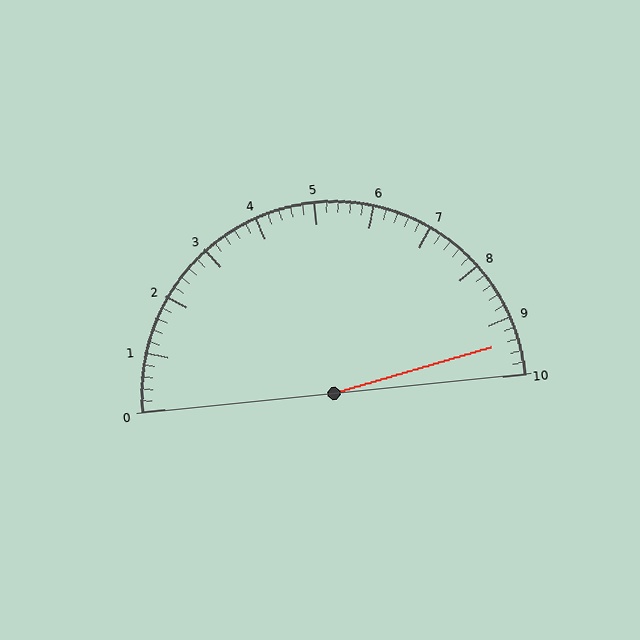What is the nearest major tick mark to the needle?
The nearest major tick mark is 9.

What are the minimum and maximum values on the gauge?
The gauge ranges from 0 to 10.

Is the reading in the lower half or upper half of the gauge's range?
The reading is in the upper half of the range (0 to 10).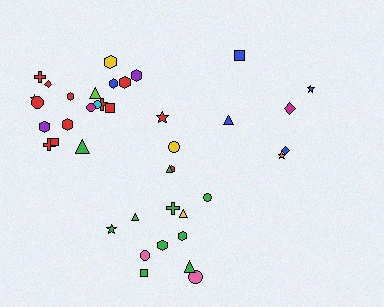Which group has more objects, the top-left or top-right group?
The top-left group.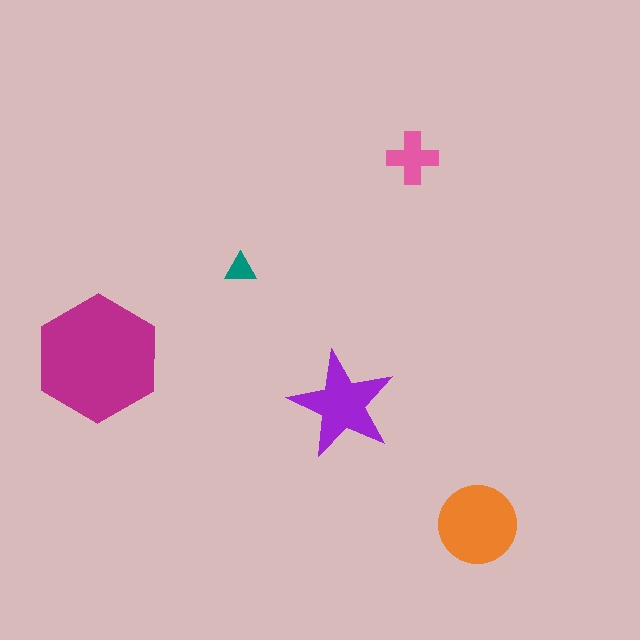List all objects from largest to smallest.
The magenta hexagon, the orange circle, the purple star, the pink cross, the teal triangle.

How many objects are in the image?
There are 5 objects in the image.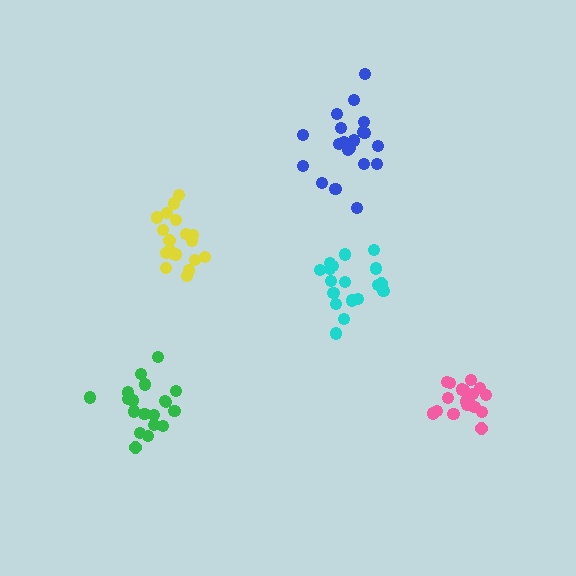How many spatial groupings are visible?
There are 5 spatial groupings.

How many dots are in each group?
Group 1: 18 dots, Group 2: 18 dots, Group 3: 19 dots, Group 4: 19 dots, Group 5: 20 dots (94 total).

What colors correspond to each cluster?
The clusters are colored: cyan, pink, yellow, green, blue.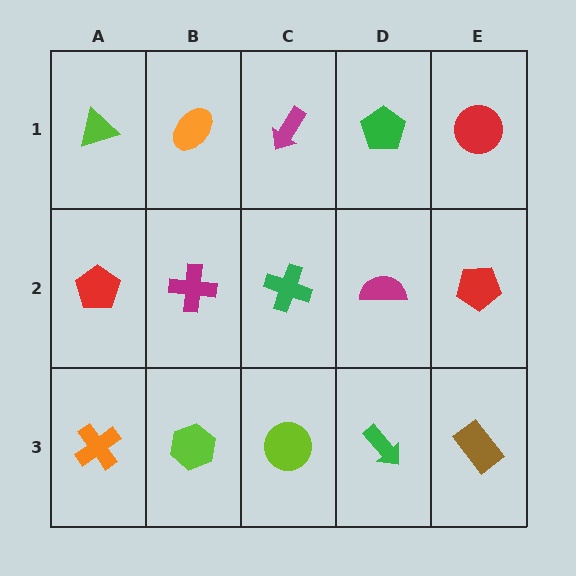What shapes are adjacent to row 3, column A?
A red pentagon (row 2, column A), a lime hexagon (row 3, column B).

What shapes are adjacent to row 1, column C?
A green cross (row 2, column C), an orange ellipse (row 1, column B), a green pentagon (row 1, column D).